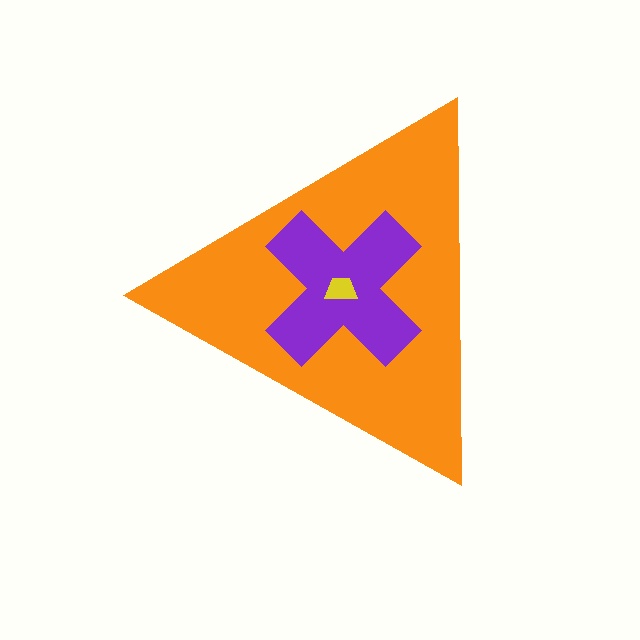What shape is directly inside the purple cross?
The yellow trapezoid.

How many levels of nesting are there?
3.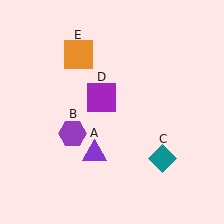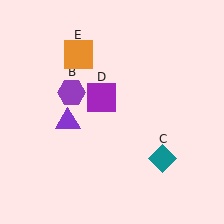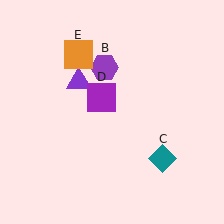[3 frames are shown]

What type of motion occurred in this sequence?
The purple triangle (object A), purple hexagon (object B) rotated clockwise around the center of the scene.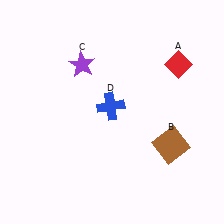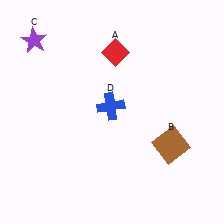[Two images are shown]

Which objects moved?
The objects that moved are: the red diamond (A), the purple star (C).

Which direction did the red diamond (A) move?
The red diamond (A) moved left.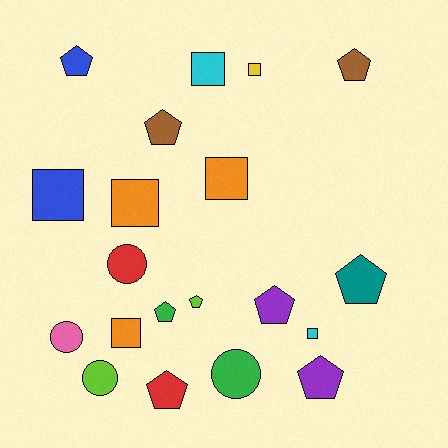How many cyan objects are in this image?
There are 2 cyan objects.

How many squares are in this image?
There are 7 squares.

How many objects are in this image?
There are 20 objects.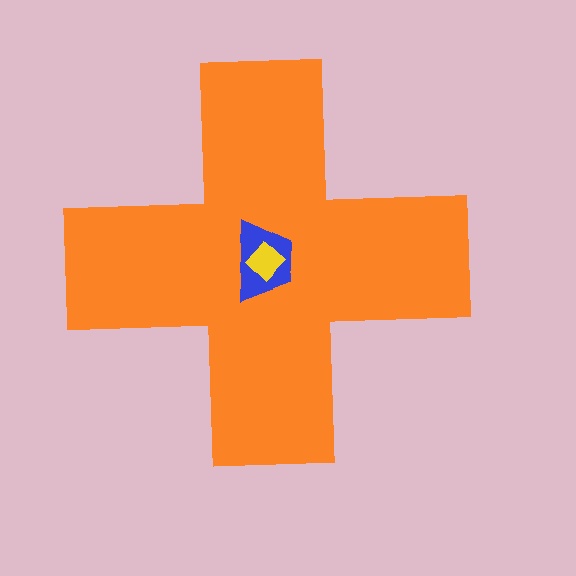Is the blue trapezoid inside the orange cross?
Yes.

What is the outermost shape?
The orange cross.